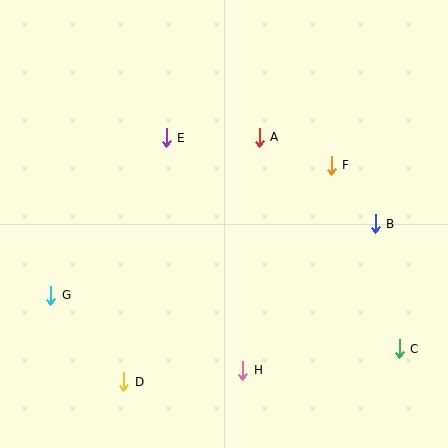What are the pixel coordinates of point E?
Point E is at (166, 138).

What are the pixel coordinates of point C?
Point C is at (399, 349).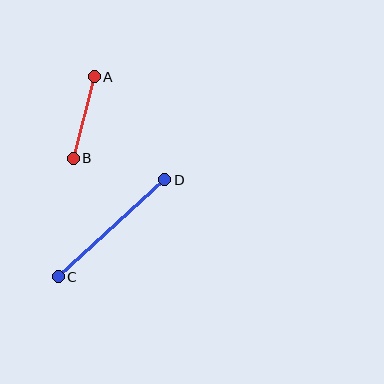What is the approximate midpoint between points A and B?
The midpoint is at approximately (84, 118) pixels.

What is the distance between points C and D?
The distance is approximately 144 pixels.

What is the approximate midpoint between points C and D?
The midpoint is at approximately (112, 228) pixels.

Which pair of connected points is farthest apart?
Points C and D are farthest apart.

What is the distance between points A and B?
The distance is approximately 84 pixels.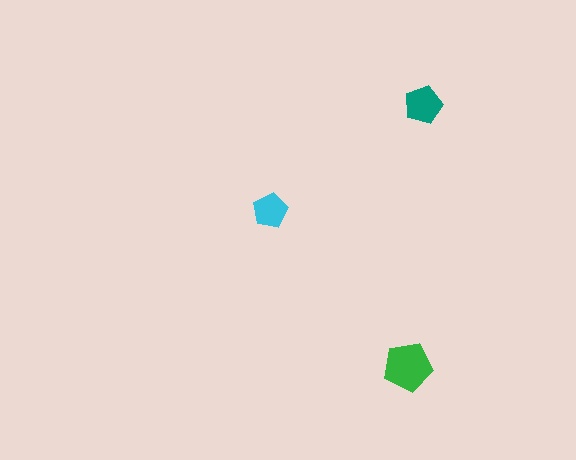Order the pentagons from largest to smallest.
the green one, the teal one, the cyan one.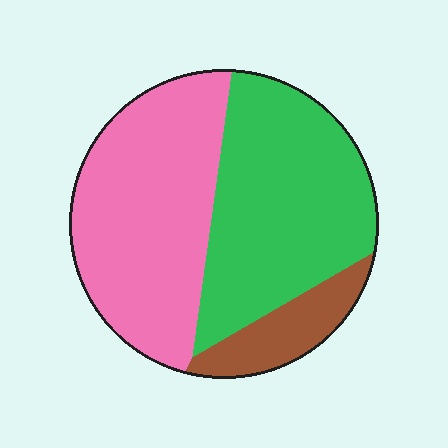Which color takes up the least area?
Brown, at roughly 10%.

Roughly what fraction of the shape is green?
Green takes up about two fifths (2/5) of the shape.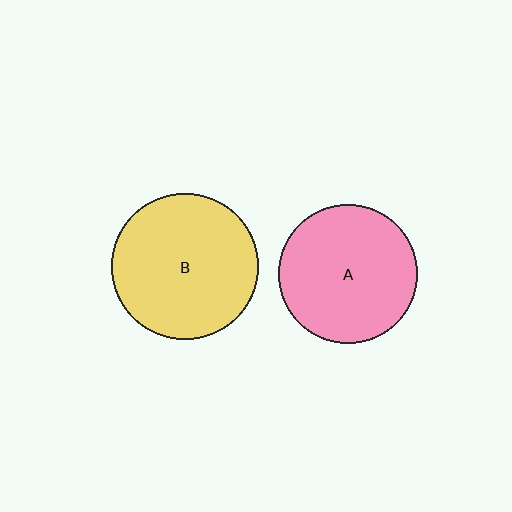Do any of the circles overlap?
No, none of the circles overlap.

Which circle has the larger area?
Circle B (yellow).